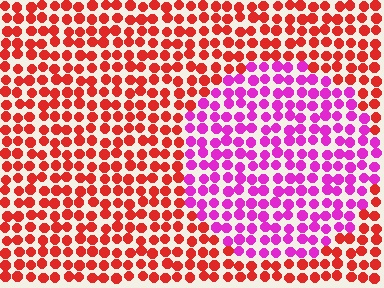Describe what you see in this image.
The image is filled with small red elements in a uniform arrangement. A circle-shaped region is visible where the elements are tinted to a slightly different hue, forming a subtle color boundary.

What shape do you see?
I see a circle.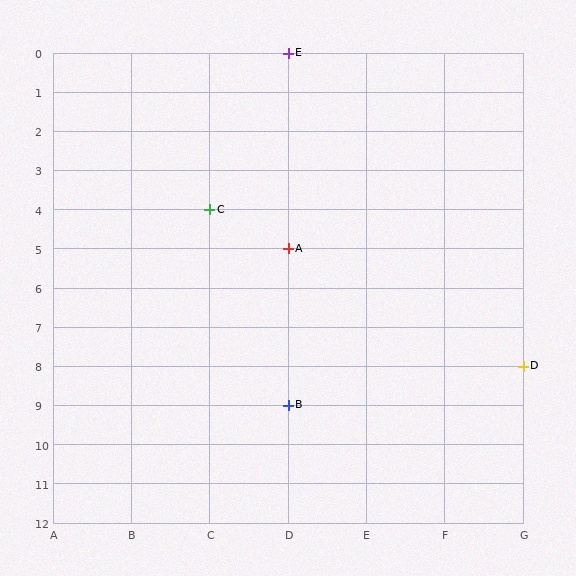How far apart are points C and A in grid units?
Points C and A are 1 column and 1 row apart (about 1.4 grid units diagonally).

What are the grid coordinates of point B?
Point B is at grid coordinates (D, 9).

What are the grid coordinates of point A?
Point A is at grid coordinates (D, 5).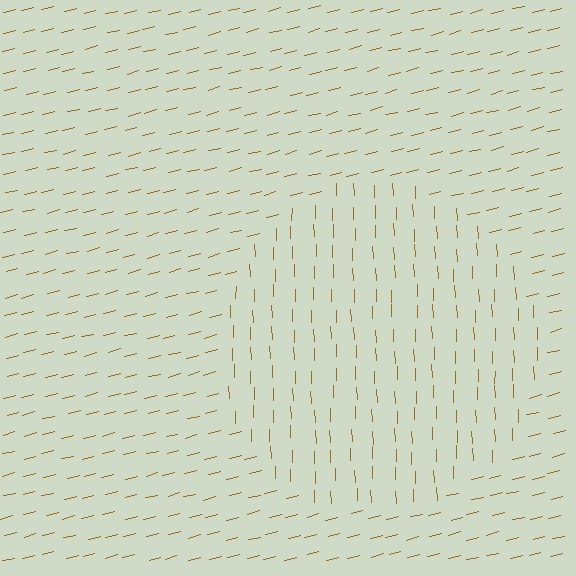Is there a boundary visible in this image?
Yes, there is a texture boundary formed by a change in line orientation.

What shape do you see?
I see a circle.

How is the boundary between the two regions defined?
The boundary is defined purely by a change in line orientation (approximately 78 degrees difference). All lines are the same color and thickness.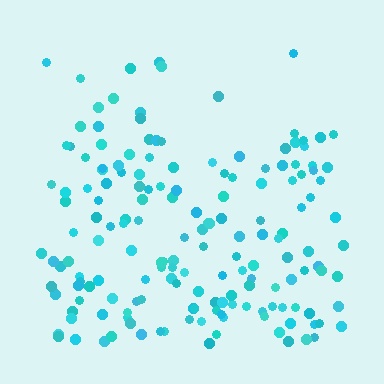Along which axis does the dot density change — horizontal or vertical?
Vertical.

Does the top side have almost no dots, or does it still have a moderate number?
Still a moderate number, just noticeably fewer than the bottom.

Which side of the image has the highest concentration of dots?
The bottom.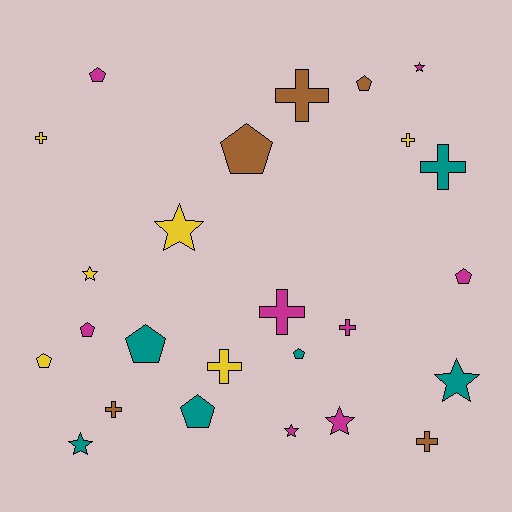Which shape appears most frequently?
Pentagon, with 9 objects.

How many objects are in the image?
There are 25 objects.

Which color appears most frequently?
Magenta, with 8 objects.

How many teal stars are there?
There are 2 teal stars.